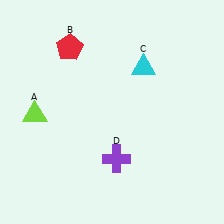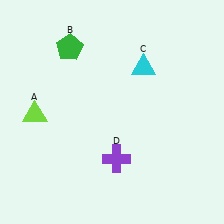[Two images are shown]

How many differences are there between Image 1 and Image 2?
There is 1 difference between the two images.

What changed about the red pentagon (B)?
In Image 1, B is red. In Image 2, it changed to green.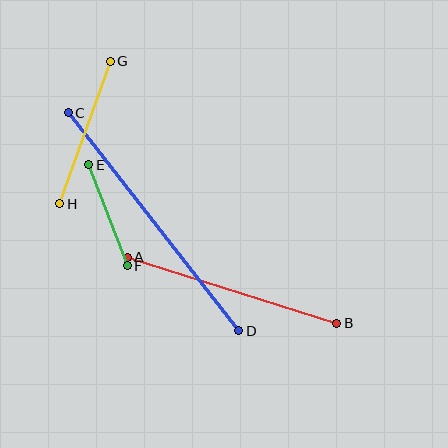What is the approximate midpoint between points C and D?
The midpoint is at approximately (154, 222) pixels.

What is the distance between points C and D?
The distance is approximately 277 pixels.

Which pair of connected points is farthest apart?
Points C and D are farthest apart.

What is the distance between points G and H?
The distance is approximately 151 pixels.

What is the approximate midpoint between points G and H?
The midpoint is at approximately (85, 133) pixels.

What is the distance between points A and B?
The distance is approximately 220 pixels.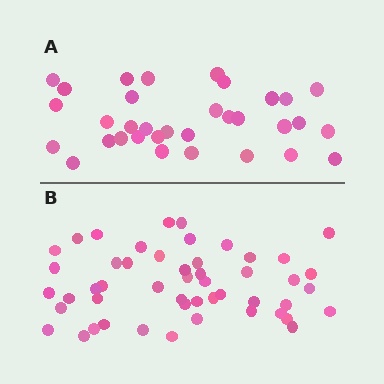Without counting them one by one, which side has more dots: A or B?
Region B (the bottom region) has more dots.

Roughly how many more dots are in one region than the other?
Region B has approximately 15 more dots than region A.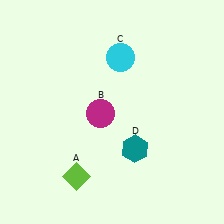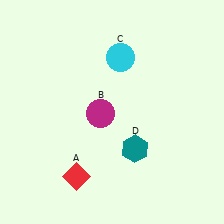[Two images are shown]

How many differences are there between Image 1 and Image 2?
There is 1 difference between the two images.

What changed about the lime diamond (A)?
In Image 1, A is lime. In Image 2, it changed to red.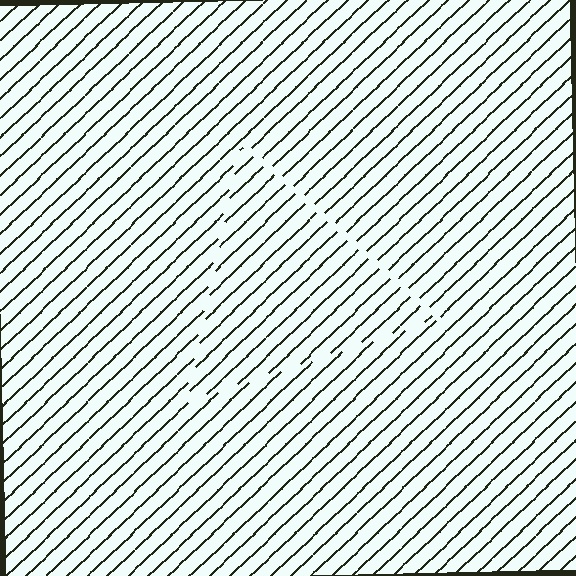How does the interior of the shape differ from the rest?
The interior of the shape contains the same grating, shifted by half a period — the contour is defined by the phase discontinuity where line-ends from the inner and outer gratings abut.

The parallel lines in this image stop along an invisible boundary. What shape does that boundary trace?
An illusory triangle. The interior of the shape contains the same grating, shifted by half a period — the contour is defined by the phase discontinuity where line-ends from the inner and outer gratings abut.